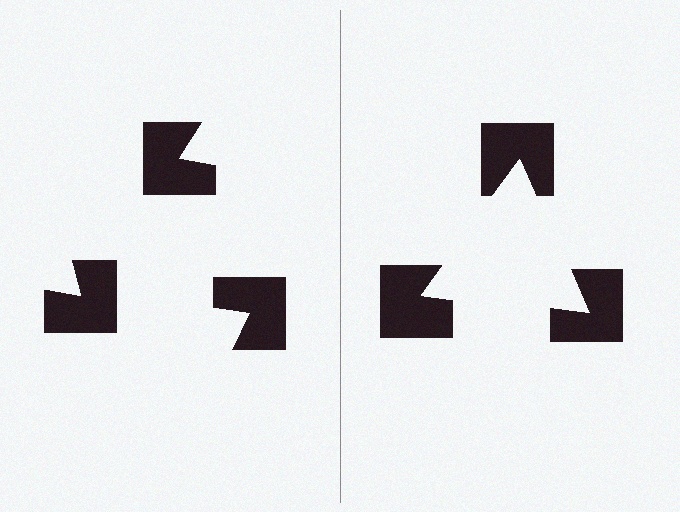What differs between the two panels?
The notched squares are positioned identically on both sides; only the wedge orientations differ. On the right they align to a triangle; on the left they are misaligned.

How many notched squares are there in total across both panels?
6 — 3 on each side.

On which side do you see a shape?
An illusory triangle appears on the right side. On the left side the wedge cuts are rotated, so no coherent shape forms.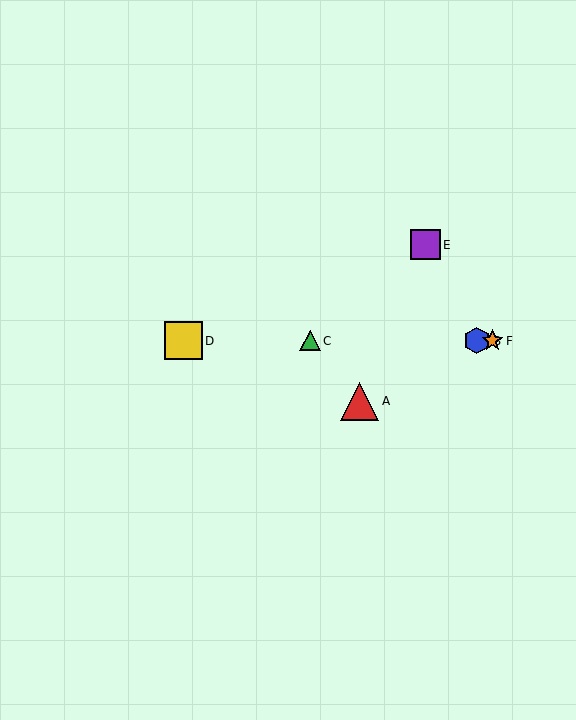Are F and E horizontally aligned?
No, F is at y≈341 and E is at y≈245.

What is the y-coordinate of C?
Object C is at y≈341.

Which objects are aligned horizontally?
Objects B, C, D, F are aligned horizontally.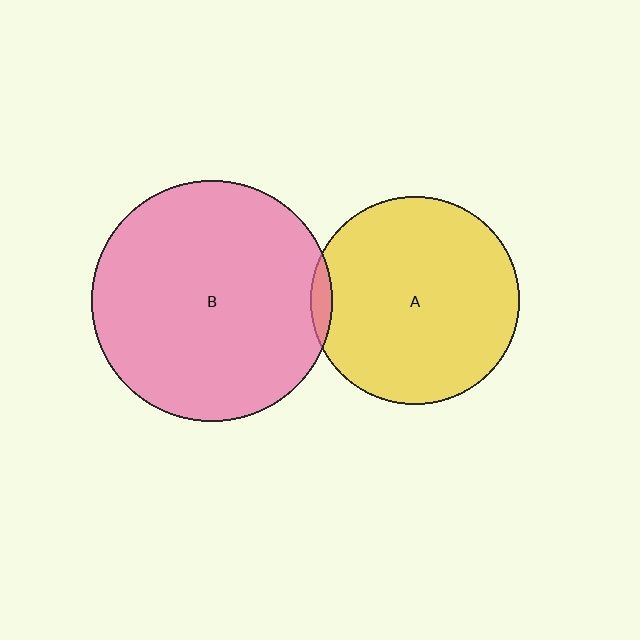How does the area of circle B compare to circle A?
Approximately 1.3 times.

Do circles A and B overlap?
Yes.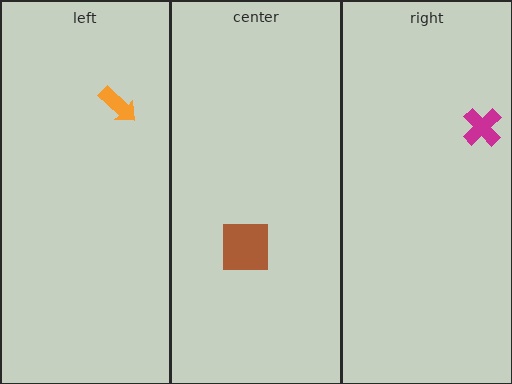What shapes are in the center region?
The brown square.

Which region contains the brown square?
The center region.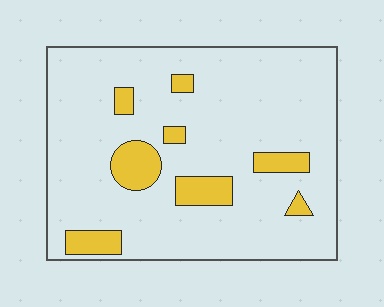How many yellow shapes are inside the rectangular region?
8.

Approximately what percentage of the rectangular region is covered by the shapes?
Approximately 15%.